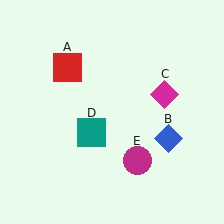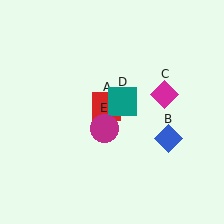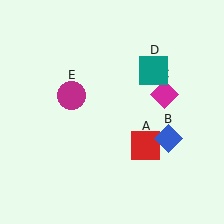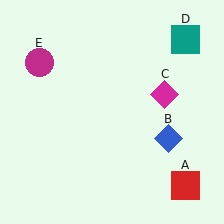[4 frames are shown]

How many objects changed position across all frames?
3 objects changed position: red square (object A), teal square (object D), magenta circle (object E).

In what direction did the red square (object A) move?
The red square (object A) moved down and to the right.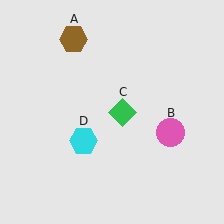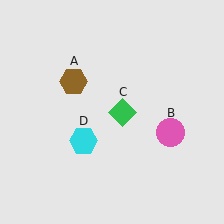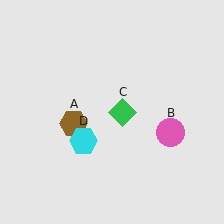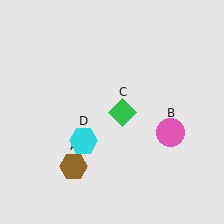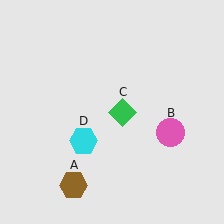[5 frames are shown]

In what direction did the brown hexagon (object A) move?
The brown hexagon (object A) moved down.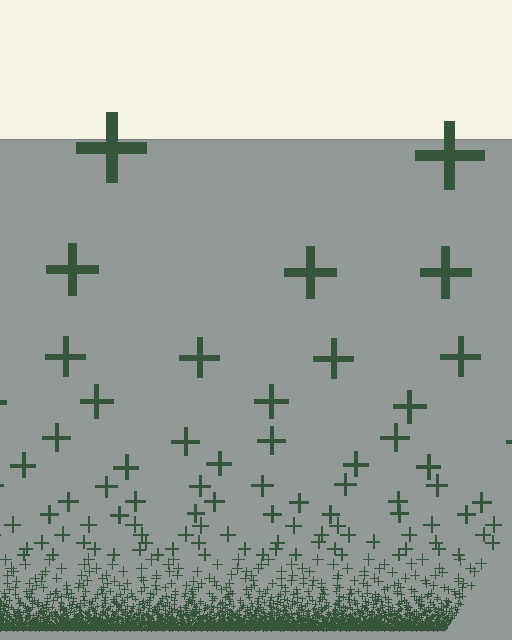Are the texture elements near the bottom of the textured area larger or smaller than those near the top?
Smaller. The gradient is inverted — elements near the bottom are smaller and denser.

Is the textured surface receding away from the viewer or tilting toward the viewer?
The surface appears to tilt toward the viewer. Texture elements get larger and sparser toward the top.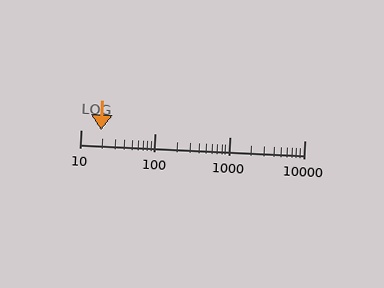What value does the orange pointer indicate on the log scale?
The pointer indicates approximately 19.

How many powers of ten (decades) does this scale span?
The scale spans 3 decades, from 10 to 10000.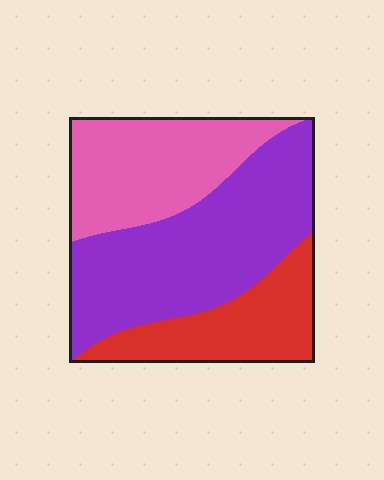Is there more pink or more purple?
Purple.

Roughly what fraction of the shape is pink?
Pink takes up about one third (1/3) of the shape.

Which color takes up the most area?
Purple, at roughly 45%.